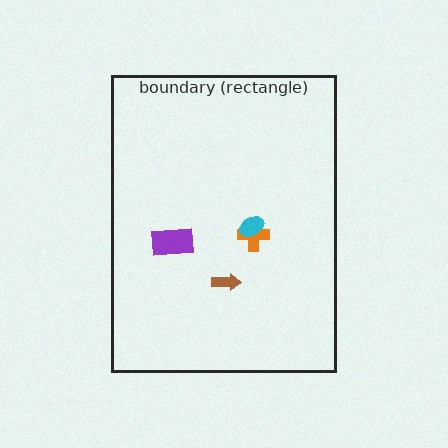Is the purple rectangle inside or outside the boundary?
Inside.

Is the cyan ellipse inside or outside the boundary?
Inside.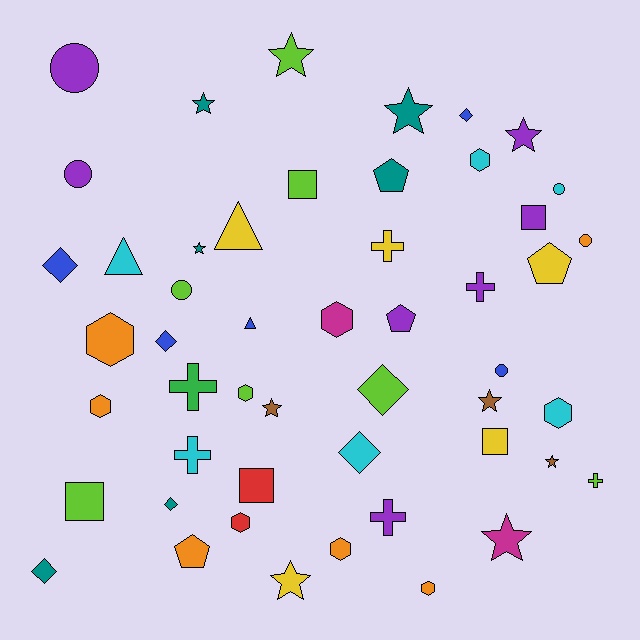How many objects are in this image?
There are 50 objects.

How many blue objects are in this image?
There are 5 blue objects.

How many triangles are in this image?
There are 3 triangles.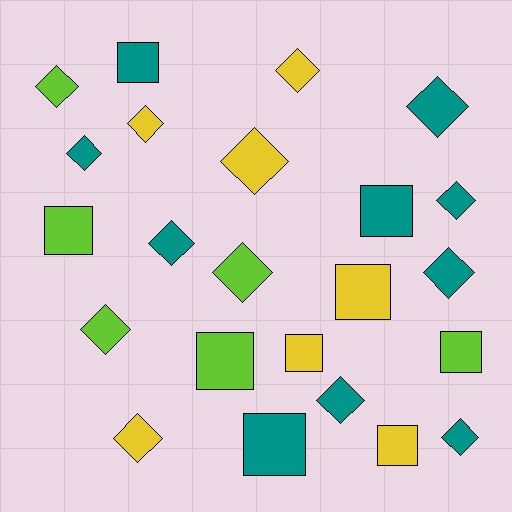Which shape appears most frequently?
Diamond, with 14 objects.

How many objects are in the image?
There are 23 objects.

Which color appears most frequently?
Teal, with 10 objects.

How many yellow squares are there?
There are 3 yellow squares.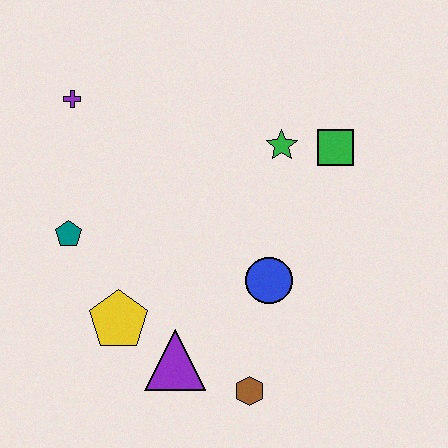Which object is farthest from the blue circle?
The purple cross is farthest from the blue circle.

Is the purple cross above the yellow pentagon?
Yes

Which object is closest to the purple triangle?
The yellow pentagon is closest to the purple triangle.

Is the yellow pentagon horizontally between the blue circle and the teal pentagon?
Yes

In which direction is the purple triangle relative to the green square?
The purple triangle is below the green square.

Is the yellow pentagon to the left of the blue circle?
Yes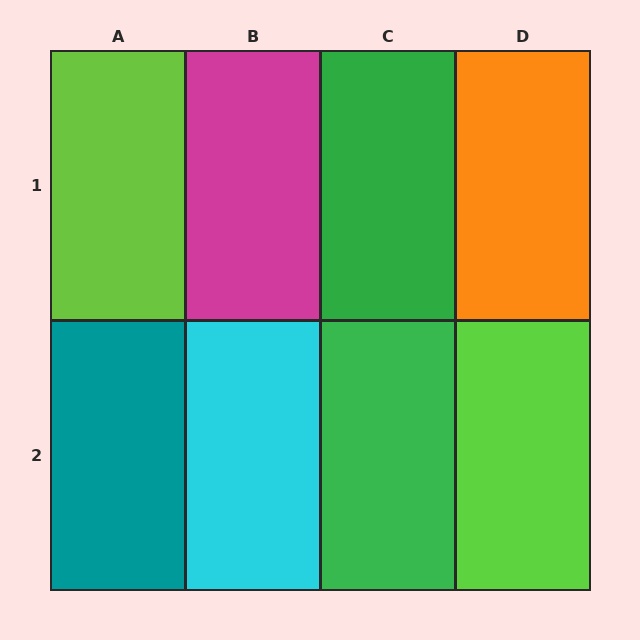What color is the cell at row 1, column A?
Lime.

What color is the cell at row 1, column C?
Green.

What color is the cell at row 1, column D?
Orange.